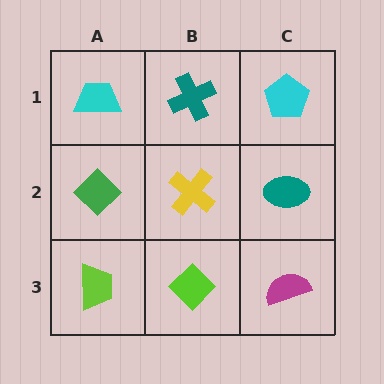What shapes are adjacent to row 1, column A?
A green diamond (row 2, column A), a teal cross (row 1, column B).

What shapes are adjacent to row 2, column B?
A teal cross (row 1, column B), a lime diamond (row 3, column B), a green diamond (row 2, column A), a teal ellipse (row 2, column C).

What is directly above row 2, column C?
A cyan pentagon.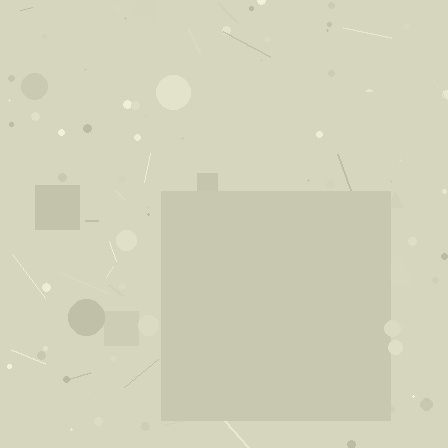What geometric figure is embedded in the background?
A square is embedded in the background.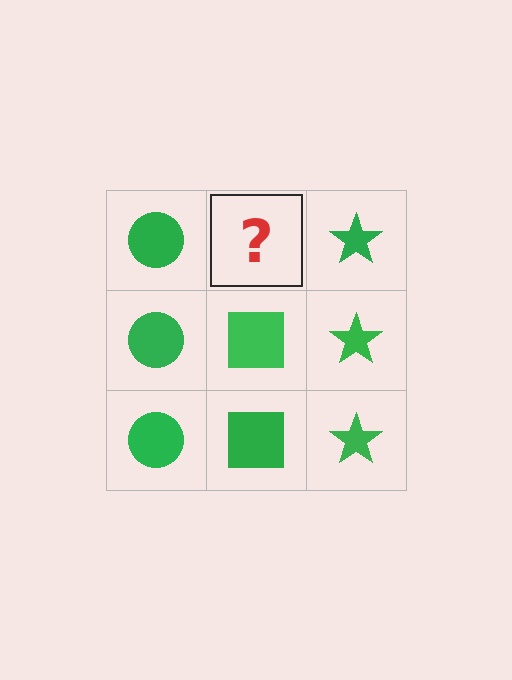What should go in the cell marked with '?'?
The missing cell should contain a green square.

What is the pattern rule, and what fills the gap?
The rule is that each column has a consistent shape. The gap should be filled with a green square.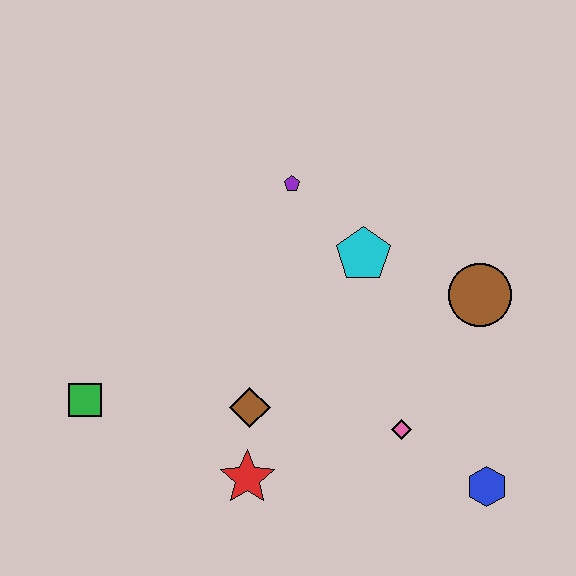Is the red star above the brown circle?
No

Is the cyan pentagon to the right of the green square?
Yes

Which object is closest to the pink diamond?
The blue hexagon is closest to the pink diamond.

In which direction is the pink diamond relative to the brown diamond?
The pink diamond is to the right of the brown diamond.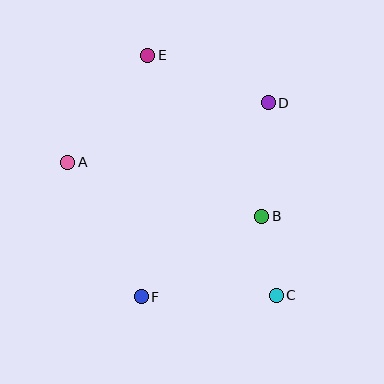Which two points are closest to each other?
Points B and C are closest to each other.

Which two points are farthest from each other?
Points C and E are farthest from each other.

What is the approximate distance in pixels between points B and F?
The distance between B and F is approximately 145 pixels.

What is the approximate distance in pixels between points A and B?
The distance between A and B is approximately 201 pixels.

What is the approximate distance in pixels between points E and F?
The distance between E and F is approximately 242 pixels.